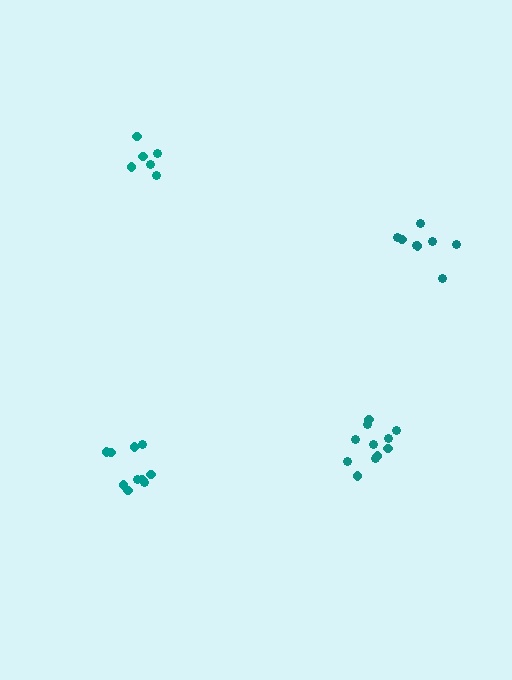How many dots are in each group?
Group 1: 10 dots, Group 2: 6 dots, Group 3: 8 dots, Group 4: 11 dots (35 total).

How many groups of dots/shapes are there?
There are 4 groups.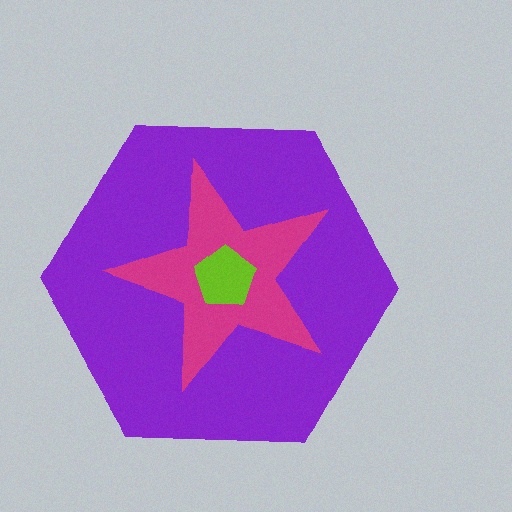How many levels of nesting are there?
3.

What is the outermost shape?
The purple hexagon.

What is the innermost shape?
The lime pentagon.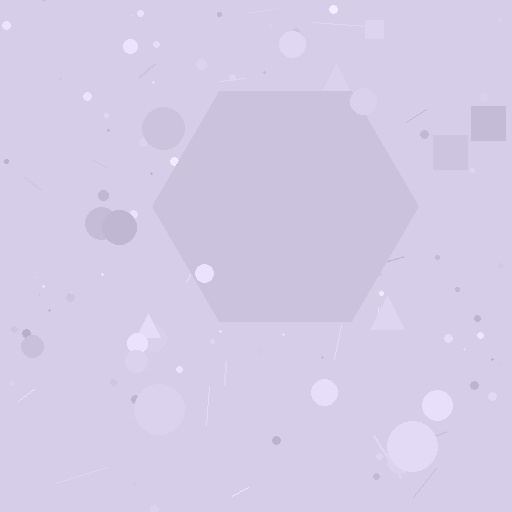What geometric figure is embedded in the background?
A hexagon is embedded in the background.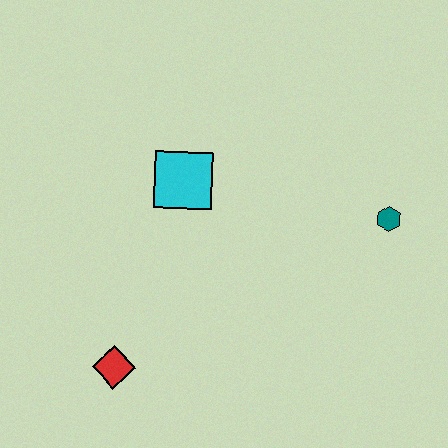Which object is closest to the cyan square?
The red diamond is closest to the cyan square.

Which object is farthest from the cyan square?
The teal hexagon is farthest from the cyan square.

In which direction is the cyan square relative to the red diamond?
The cyan square is above the red diamond.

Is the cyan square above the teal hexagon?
Yes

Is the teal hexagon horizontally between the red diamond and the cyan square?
No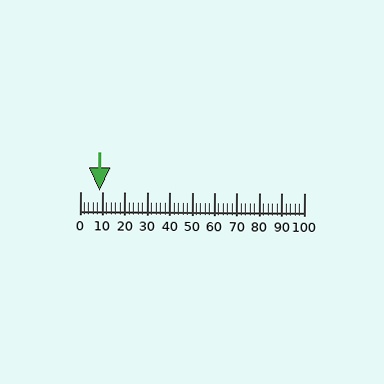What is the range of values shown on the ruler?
The ruler shows values from 0 to 100.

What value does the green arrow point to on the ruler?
The green arrow points to approximately 9.